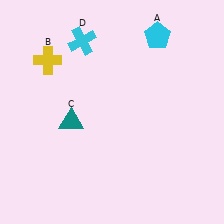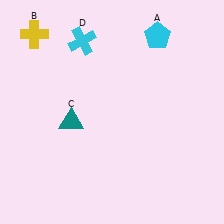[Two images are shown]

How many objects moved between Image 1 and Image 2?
1 object moved between the two images.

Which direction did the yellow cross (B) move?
The yellow cross (B) moved up.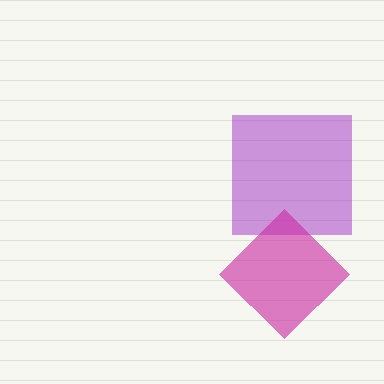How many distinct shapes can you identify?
There are 2 distinct shapes: a purple square, a magenta diamond.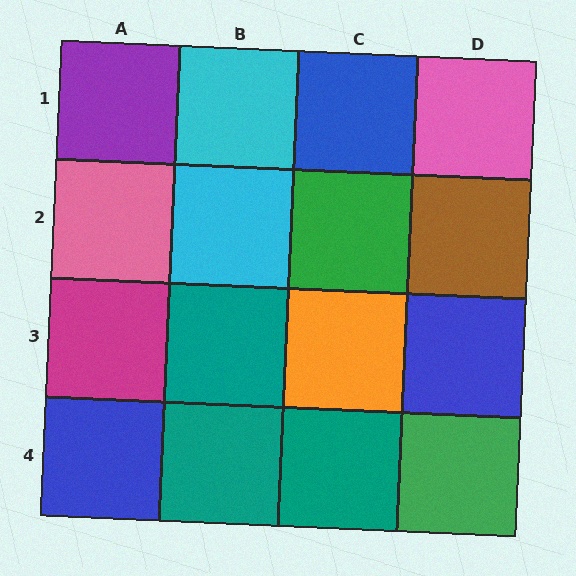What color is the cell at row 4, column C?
Teal.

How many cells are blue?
3 cells are blue.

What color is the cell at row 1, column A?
Purple.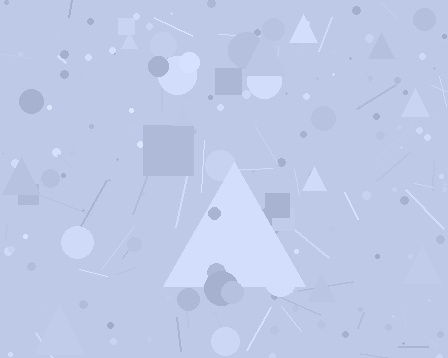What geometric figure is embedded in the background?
A triangle is embedded in the background.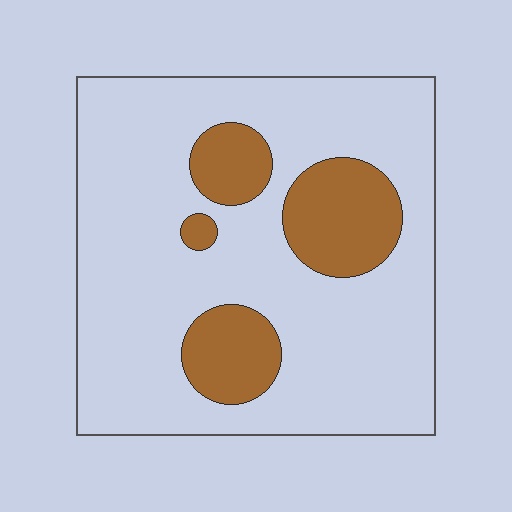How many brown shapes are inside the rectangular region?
4.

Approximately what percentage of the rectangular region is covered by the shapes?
Approximately 20%.